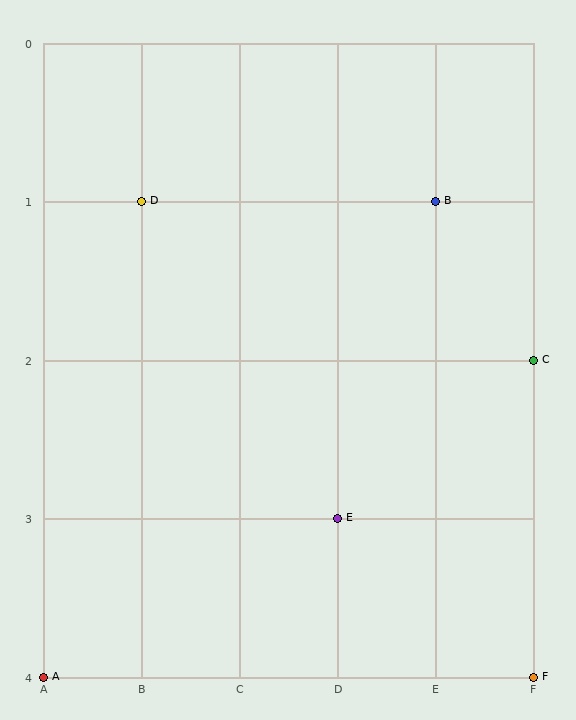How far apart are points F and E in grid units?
Points F and E are 2 columns and 1 row apart (about 2.2 grid units diagonally).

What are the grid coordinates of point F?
Point F is at grid coordinates (F, 4).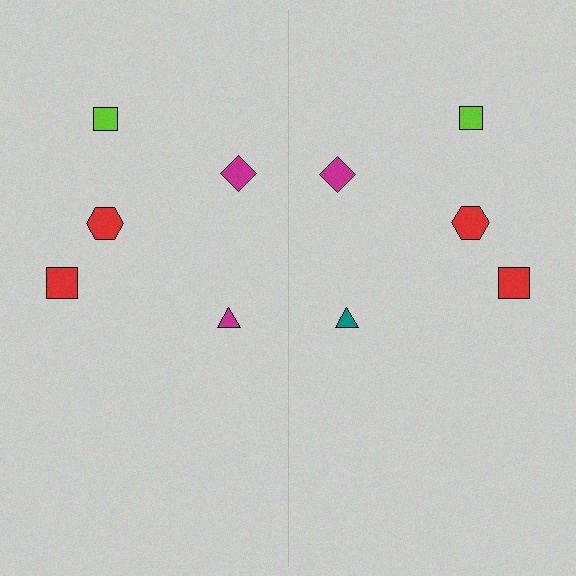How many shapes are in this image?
There are 10 shapes in this image.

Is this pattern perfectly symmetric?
No, the pattern is not perfectly symmetric. The teal triangle on the right side breaks the symmetry — its mirror counterpart is magenta.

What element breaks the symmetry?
The teal triangle on the right side breaks the symmetry — its mirror counterpart is magenta.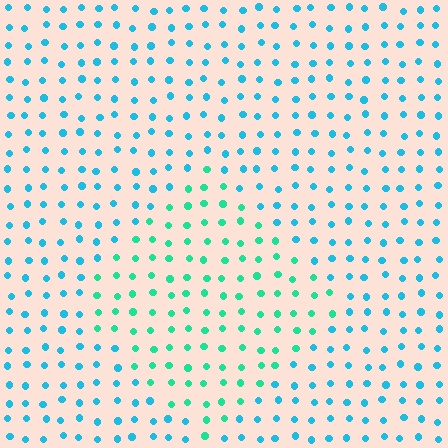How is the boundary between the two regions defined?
The boundary is defined purely by a slight shift in hue (about 35 degrees). Spacing, size, and orientation are identical on both sides.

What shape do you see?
I see a diamond.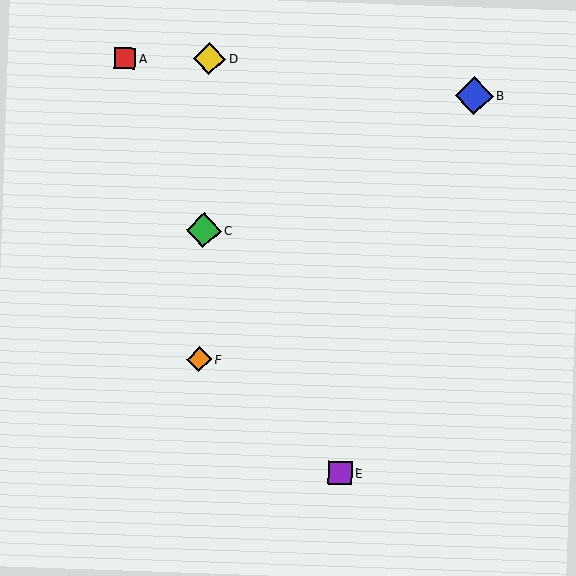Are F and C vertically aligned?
Yes, both are at x≈199.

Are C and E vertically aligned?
No, C is at x≈204 and E is at x≈340.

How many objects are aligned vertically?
3 objects (C, D, F) are aligned vertically.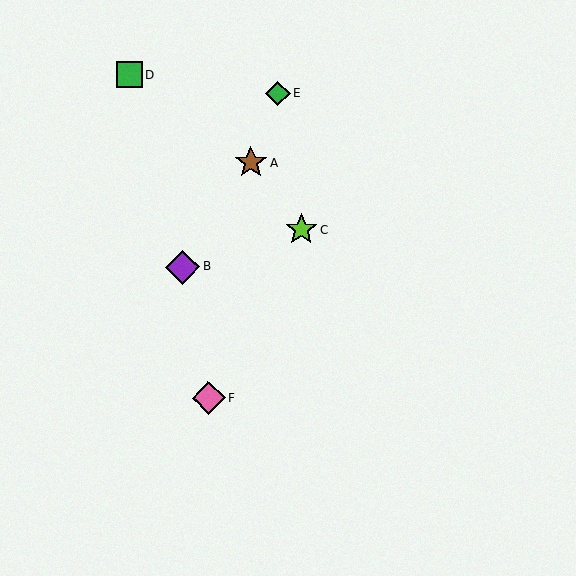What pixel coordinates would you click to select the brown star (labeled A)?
Click at (251, 163) to select the brown star A.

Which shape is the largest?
The purple diamond (labeled B) is the largest.